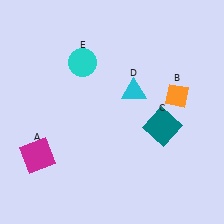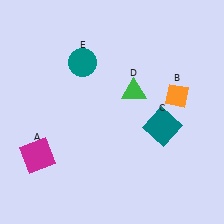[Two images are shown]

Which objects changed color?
D changed from cyan to green. E changed from cyan to teal.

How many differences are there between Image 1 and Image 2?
There are 2 differences between the two images.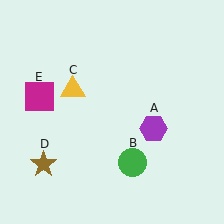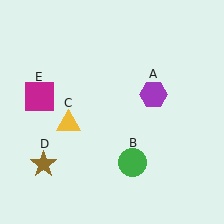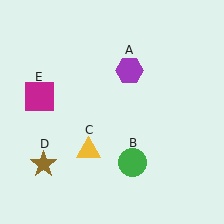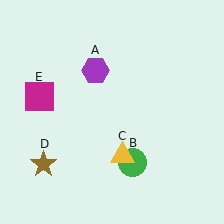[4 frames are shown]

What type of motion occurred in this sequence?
The purple hexagon (object A), yellow triangle (object C) rotated counterclockwise around the center of the scene.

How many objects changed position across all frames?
2 objects changed position: purple hexagon (object A), yellow triangle (object C).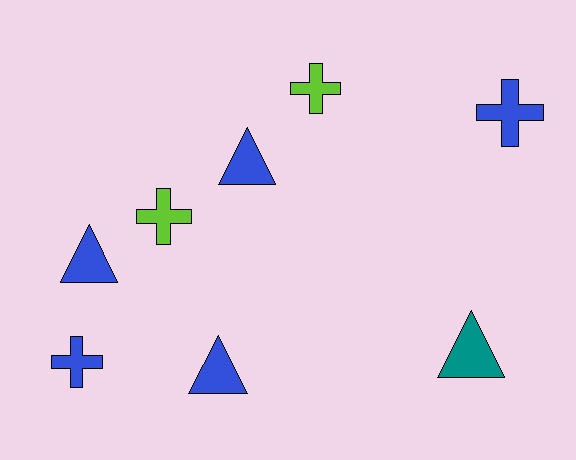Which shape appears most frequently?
Cross, with 4 objects.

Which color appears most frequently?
Blue, with 5 objects.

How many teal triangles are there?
There is 1 teal triangle.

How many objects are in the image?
There are 8 objects.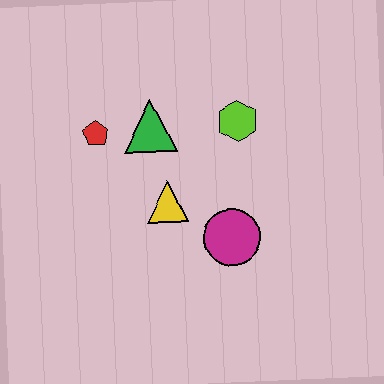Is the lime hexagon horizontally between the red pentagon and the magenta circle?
No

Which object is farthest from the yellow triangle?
The lime hexagon is farthest from the yellow triangle.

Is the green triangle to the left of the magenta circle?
Yes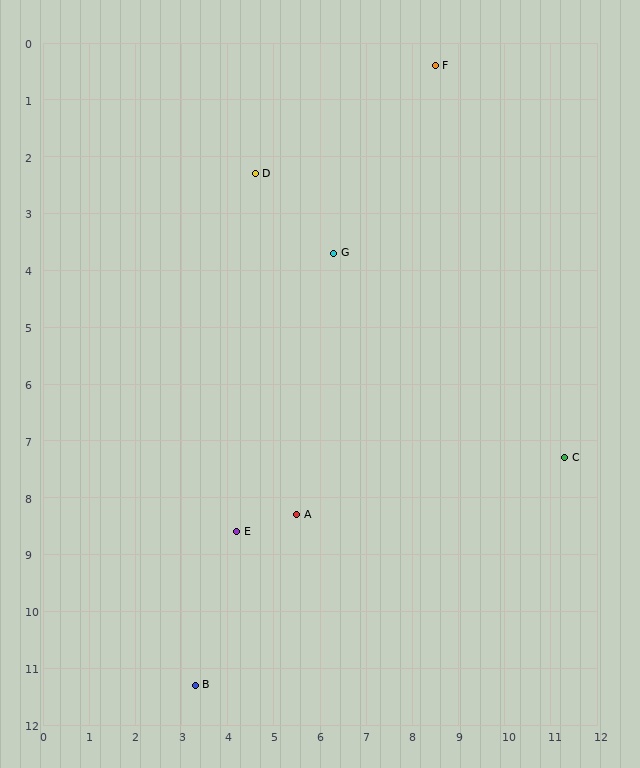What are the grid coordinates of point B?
Point B is at approximately (3.3, 11.3).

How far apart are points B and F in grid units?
Points B and F are about 12.1 grid units apart.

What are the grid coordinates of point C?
Point C is at approximately (11.3, 7.3).